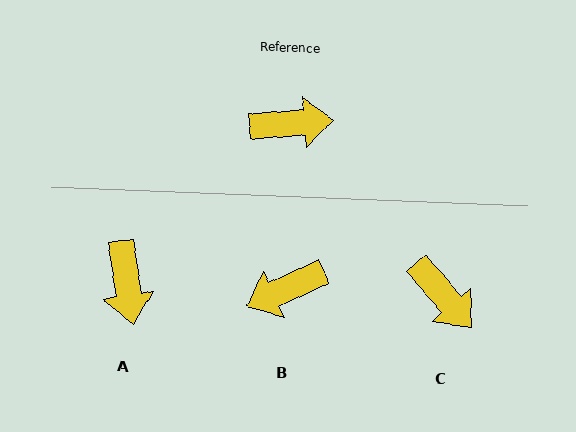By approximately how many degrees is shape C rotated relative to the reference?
Approximately 54 degrees clockwise.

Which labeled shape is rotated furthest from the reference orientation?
B, about 160 degrees away.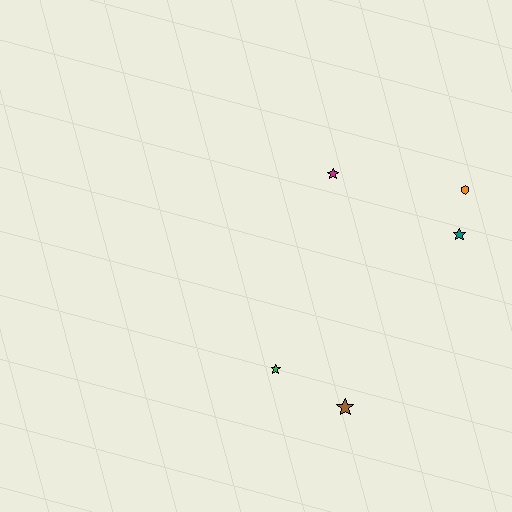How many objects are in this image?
There are 5 objects.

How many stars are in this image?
There are 4 stars.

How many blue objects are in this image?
There are no blue objects.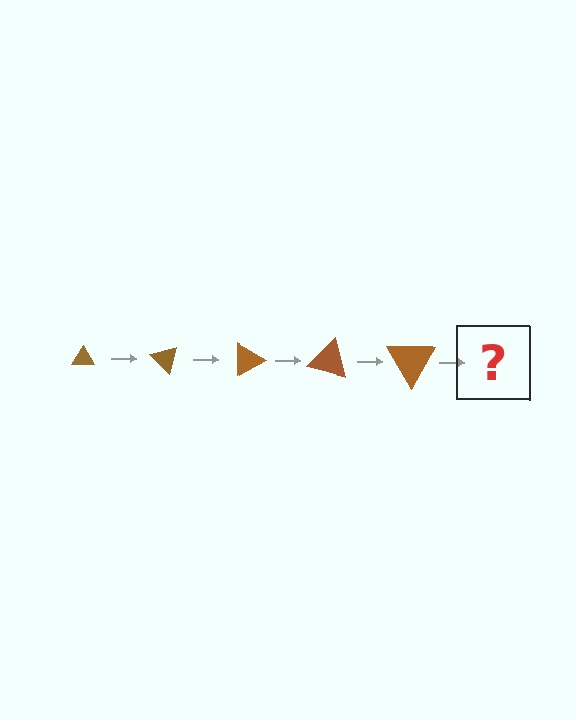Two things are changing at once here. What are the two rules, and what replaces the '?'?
The two rules are that the triangle grows larger each step and it rotates 45 degrees each step. The '?' should be a triangle, larger than the previous one and rotated 225 degrees from the start.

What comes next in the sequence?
The next element should be a triangle, larger than the previous one and rotated 225 degrees from the start.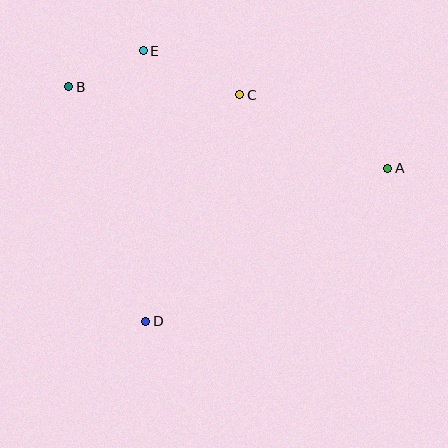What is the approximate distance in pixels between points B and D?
The distance between B and D is approximately 247 pixels.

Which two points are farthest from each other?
Points A and B are farthest from each other.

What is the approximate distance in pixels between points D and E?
The distance between D and E is approximately 271 pixels.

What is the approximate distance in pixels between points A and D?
The distance between A and D is approximately 287 pixels.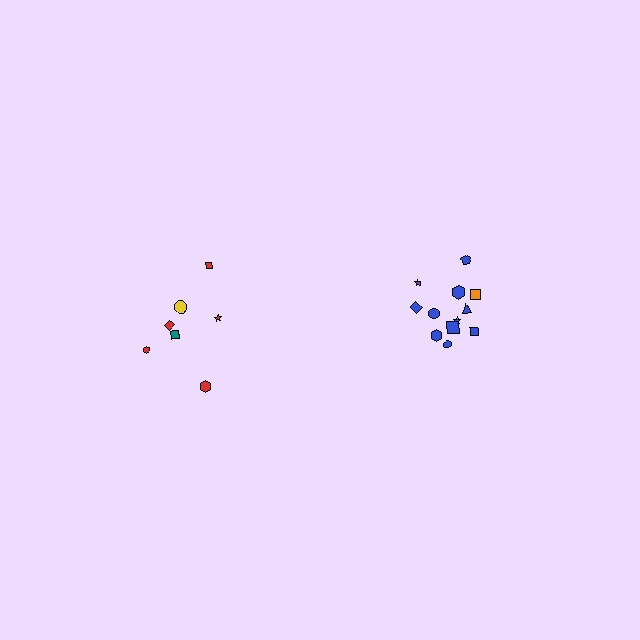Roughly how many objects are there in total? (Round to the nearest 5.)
Roughly 20 objects in total.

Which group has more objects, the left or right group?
The right group.